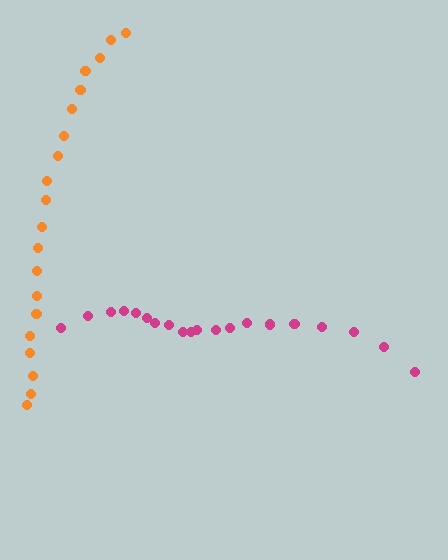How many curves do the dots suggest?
There are 2 distinct paths.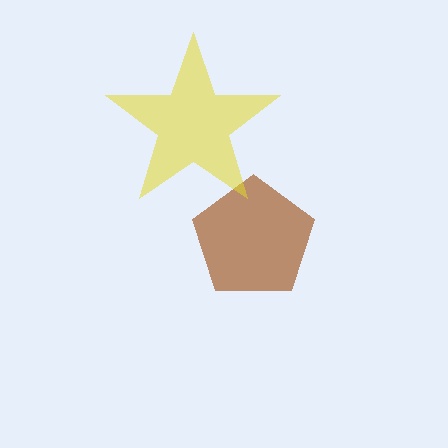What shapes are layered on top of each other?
The layered shapes are: a brown pentagon, a yellow star.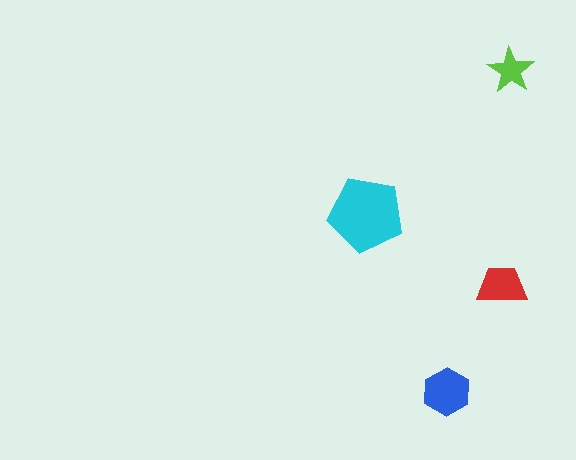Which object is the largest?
The cyan pentagon.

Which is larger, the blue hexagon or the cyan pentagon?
The cyan pentagon.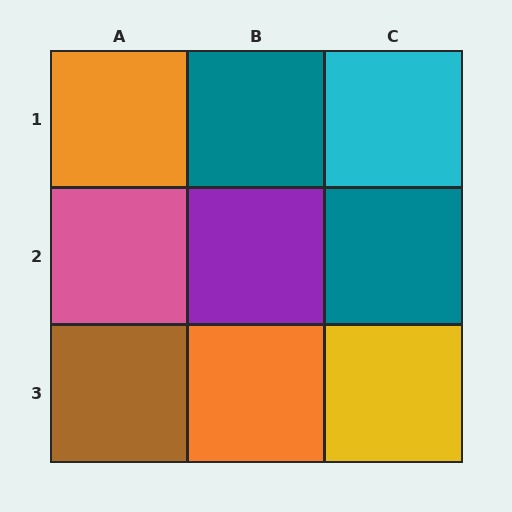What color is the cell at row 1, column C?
Cyan.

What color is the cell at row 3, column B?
Orange.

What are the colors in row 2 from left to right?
Pink, purple, teal.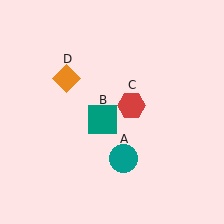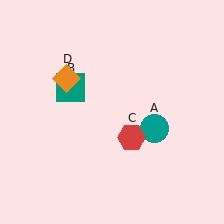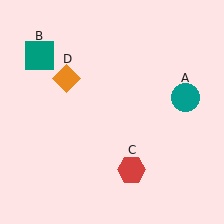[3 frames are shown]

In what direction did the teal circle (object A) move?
The teal circle (object A) moved up and to the right.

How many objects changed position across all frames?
3 objects changed position: teal circle (object A), teal square (object B), red hexagon (object C).